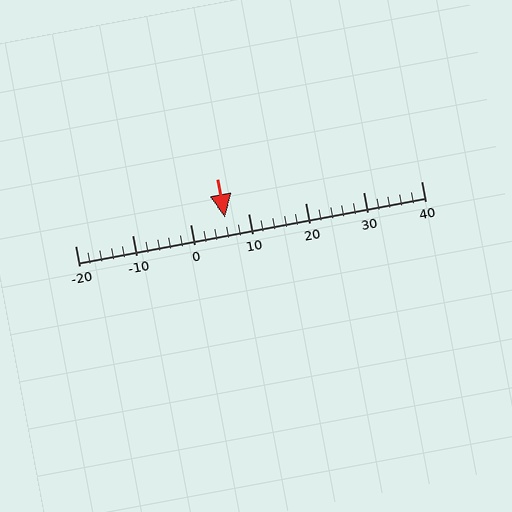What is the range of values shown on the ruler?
The ruler shows values from -20 to 40.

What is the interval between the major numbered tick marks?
The major tick marks are spaced 10 units apart.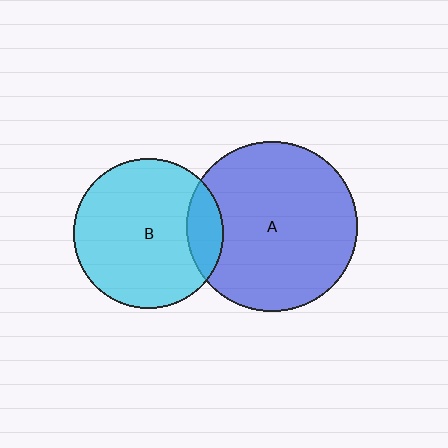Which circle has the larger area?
Circle A (blue).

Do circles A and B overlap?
Yes.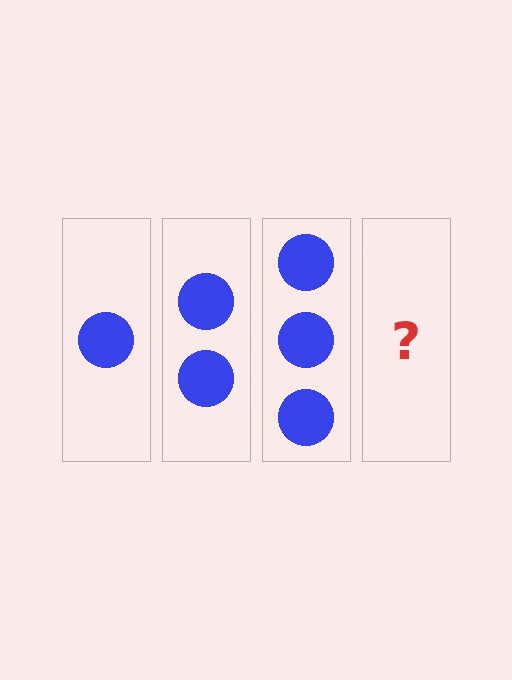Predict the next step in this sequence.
The next step is 4 circles.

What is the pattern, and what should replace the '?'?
The pattern is that each step adds one more circle. The '?' should be 4 circles.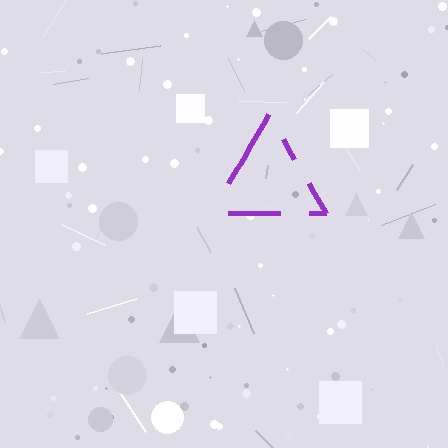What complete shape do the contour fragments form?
The contour fragments form a triangle.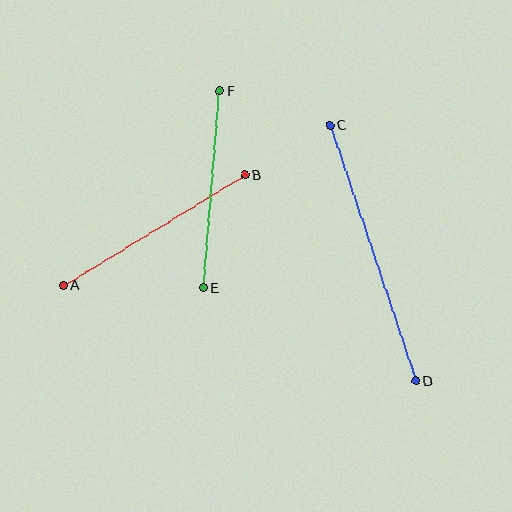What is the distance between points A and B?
The distance is approximately 212 pixels.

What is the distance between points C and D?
The distance is approximately 269 pixels.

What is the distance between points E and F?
The distance is approximately 197 pixels.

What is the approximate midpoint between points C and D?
The midpoint is at approximately (373, 253) pixels.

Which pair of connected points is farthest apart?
Points C and D are farthest apart.